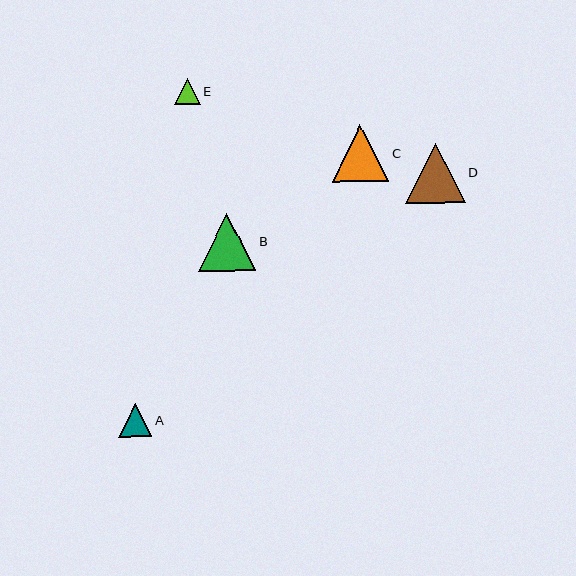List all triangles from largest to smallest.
From largest to smallest: D, B, C, A, E.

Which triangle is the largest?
Triangle D is the largest with a size of approximately 60 pixels.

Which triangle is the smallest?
Triangle E is the smallest with a size of approximately 26 pixels.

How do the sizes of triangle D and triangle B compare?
Triangle D and triangle B are approximately the same size.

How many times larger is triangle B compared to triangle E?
Triangle B is approximately 2.3 times the size of triangle E.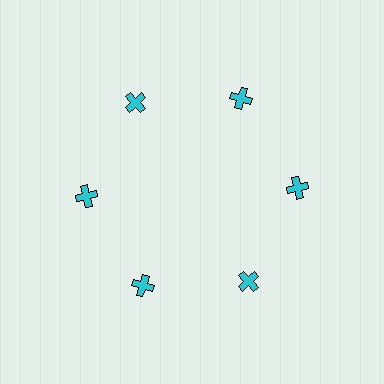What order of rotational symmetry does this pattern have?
This pattern has 6-fold rotational symmetry.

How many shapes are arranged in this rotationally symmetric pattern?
There are 6 shapes, arranged in 6 groups of 1.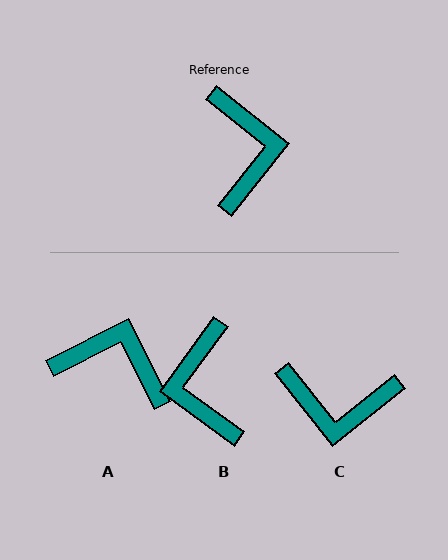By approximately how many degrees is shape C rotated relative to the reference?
Approximately 103 degrees clockwise.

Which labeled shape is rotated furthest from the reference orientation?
B, about 178 degrees away.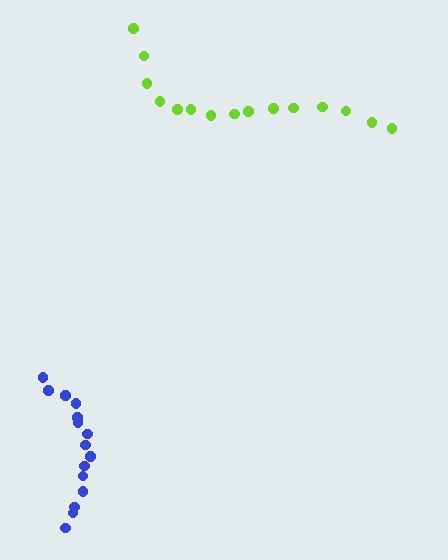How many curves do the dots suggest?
There are 2 distinct paths.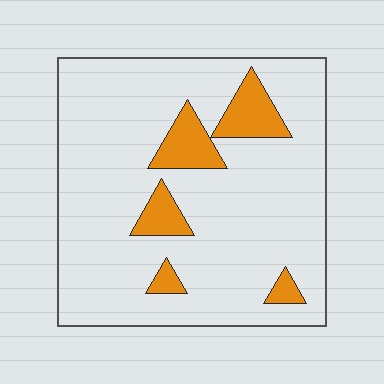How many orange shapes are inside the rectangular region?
5.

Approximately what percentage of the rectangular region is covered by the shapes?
Approximately 15%.